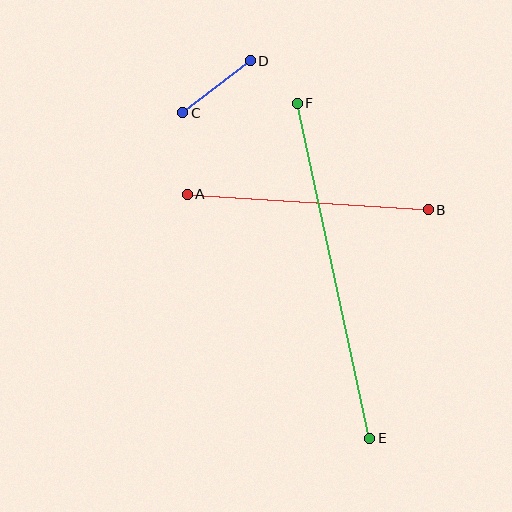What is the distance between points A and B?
The distance is approximately 242 pixels.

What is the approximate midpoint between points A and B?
The midpoint is at approximately (308, 202) pixels.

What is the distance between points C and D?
The distance is approximately 86 pixels.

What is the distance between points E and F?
The distance is approximately 343 pixels.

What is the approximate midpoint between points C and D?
The midpoint is at approximately (216, 87) pixels.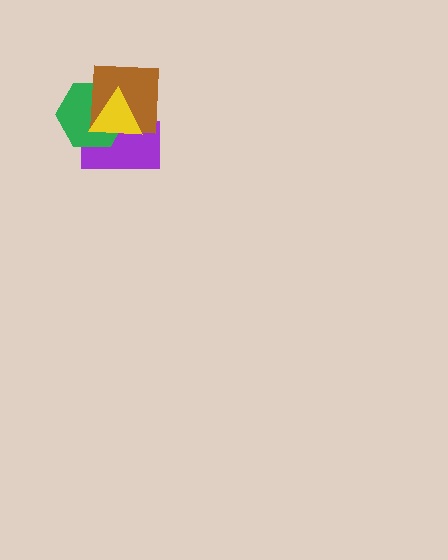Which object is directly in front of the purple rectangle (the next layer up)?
The green hexagon is directly in front of the purple rectangle.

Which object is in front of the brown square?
The yellow triangle is in front of the brown square.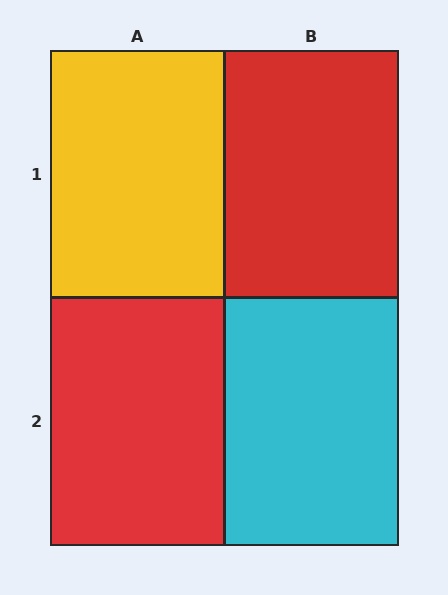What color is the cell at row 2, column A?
Red.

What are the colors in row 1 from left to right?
Yellow, red.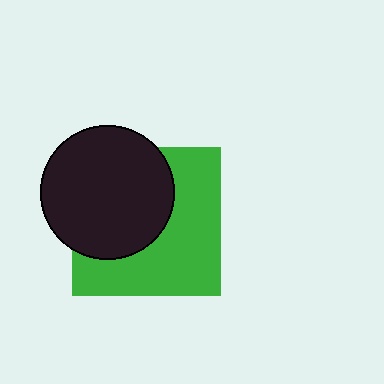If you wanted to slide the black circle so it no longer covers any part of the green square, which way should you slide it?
Slide it toward the upper-left — that is the most direct way to separate the two shapes.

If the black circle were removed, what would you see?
You would see the complete green square.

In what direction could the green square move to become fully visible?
The green square could move toward the lower-right. That would shift it out from behind the black circle entirely.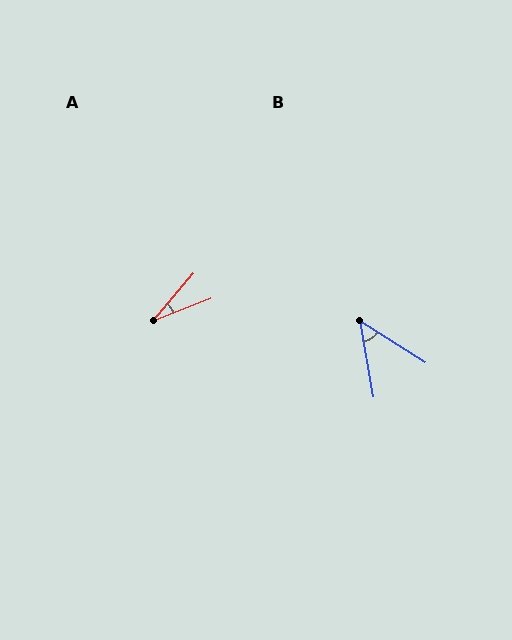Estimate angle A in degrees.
Approximately 28 degrees.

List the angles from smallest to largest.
A (28°), B (48°).